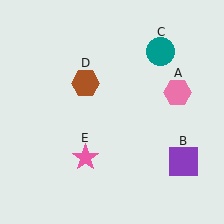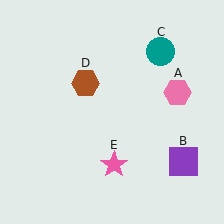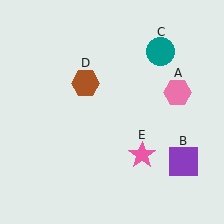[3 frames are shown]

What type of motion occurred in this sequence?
The pink star (object E) rotated counterclockwise around the center of the scene.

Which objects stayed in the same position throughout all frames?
Pink hexagon (object A) and purple square (object B) and teal circle (object C) and brown hexagon (object D) remained stationary.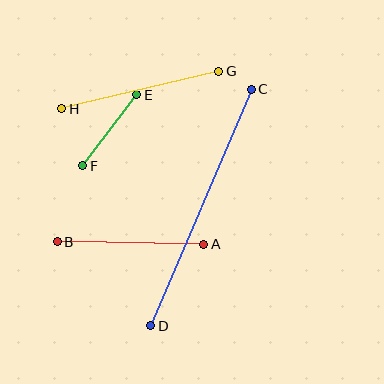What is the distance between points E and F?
The distance is approximately 89 pixels.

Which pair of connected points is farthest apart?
Points C and D are farthest apart.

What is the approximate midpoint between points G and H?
The midpoint is at approximately (140, 90) pixels.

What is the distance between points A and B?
The distance is approximately 147 pixels.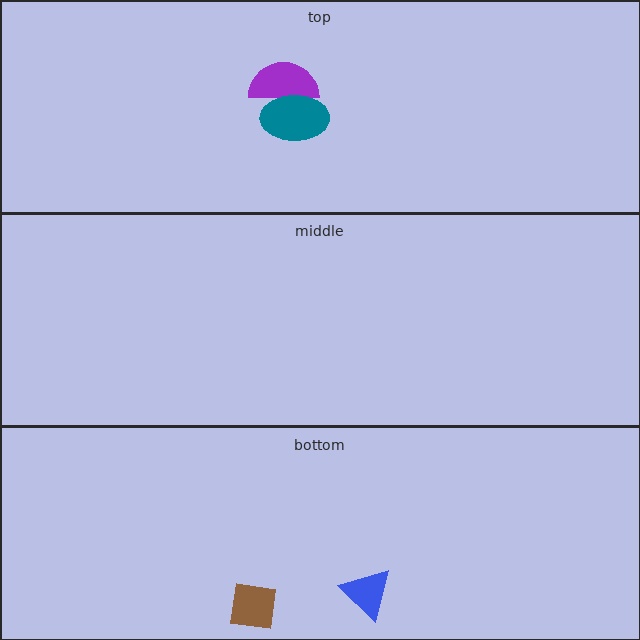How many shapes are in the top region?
2.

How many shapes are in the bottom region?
2.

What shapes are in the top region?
The purple semicircle, the teal ellipse.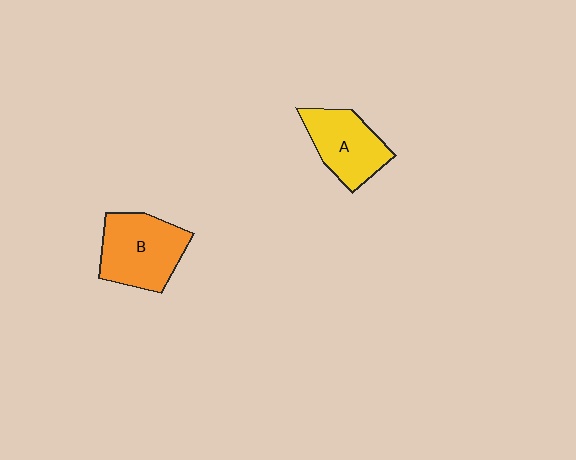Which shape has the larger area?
Shape B (orange).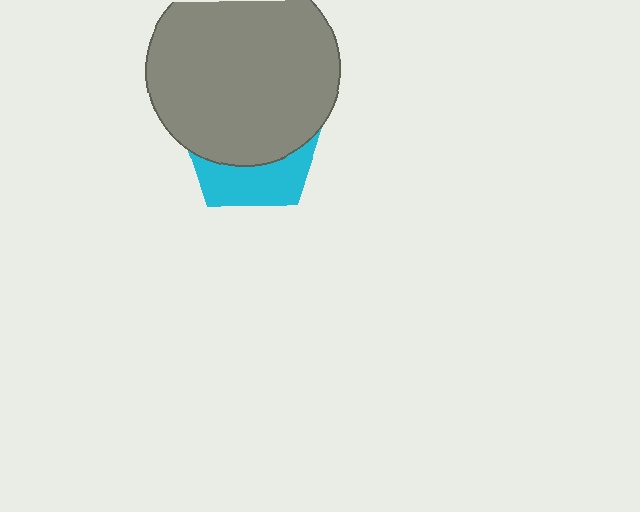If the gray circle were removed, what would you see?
You would see the complete cyan pentagon.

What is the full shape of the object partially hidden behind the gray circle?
The partially hidden object is a cyan pentagon.